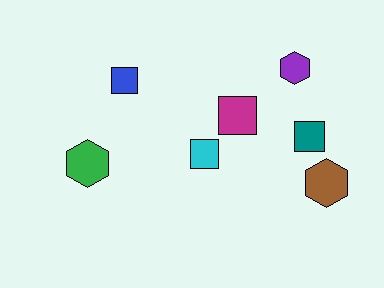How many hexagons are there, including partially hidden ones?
There are 3 hexagons.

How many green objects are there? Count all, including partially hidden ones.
There is 1 green object.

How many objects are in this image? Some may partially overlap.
There are 7 objects.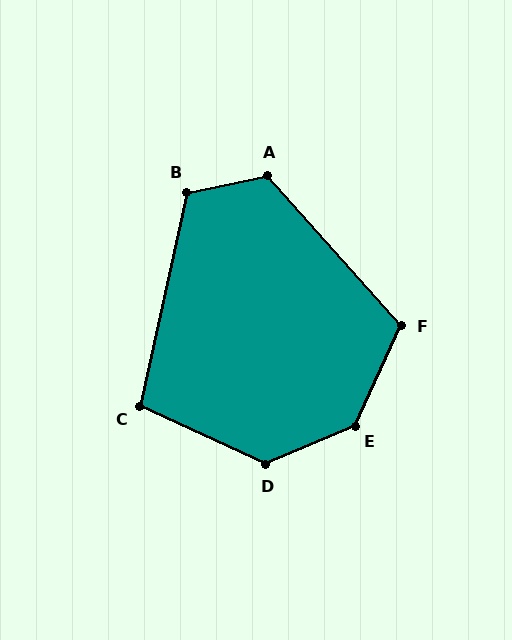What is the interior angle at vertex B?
Approximately 114 degrees (obtuse).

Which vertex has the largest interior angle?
E, at approximately 138 degrees.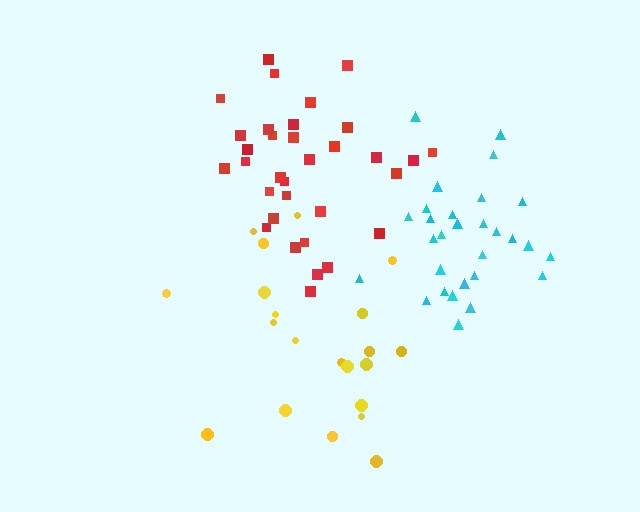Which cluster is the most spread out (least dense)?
Yellow.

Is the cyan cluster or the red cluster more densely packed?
Cyan.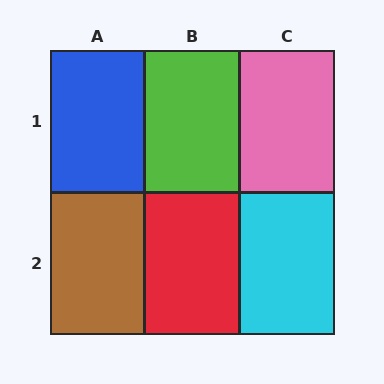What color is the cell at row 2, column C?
Cyan.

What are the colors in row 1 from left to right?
Blue, lime, pink.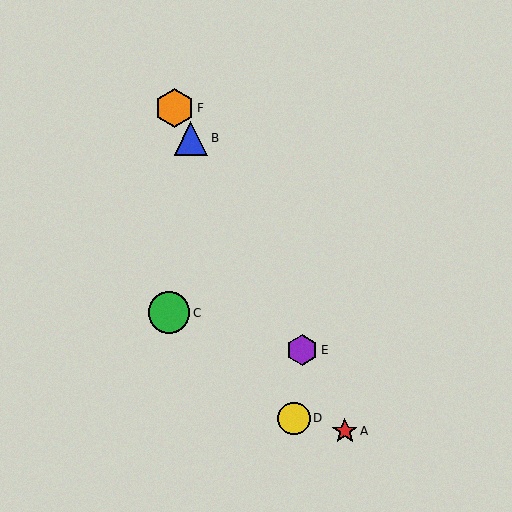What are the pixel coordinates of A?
Object A is at (345, 431).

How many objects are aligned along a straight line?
4 objects (A, B, E, F) are aligned along a straight line.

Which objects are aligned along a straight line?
Objects A, B, E, F are aligned along a straight line.